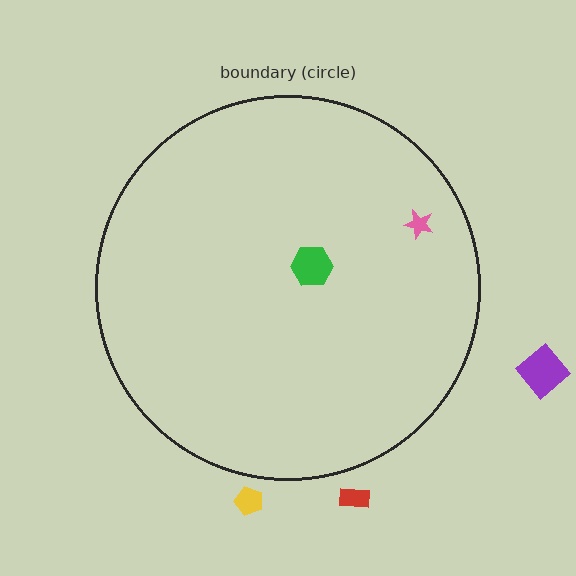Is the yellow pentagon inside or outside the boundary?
Outside.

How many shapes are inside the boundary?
2 inside, 3 outside.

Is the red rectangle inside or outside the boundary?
Outside.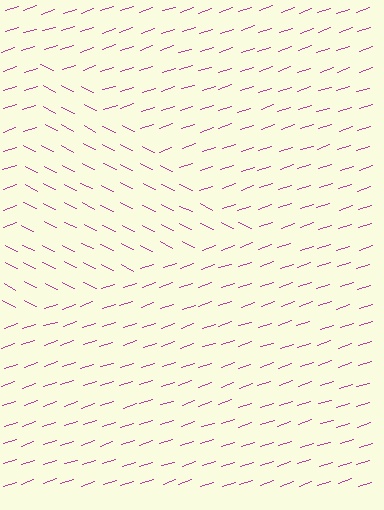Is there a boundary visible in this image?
Yes, there is a texture boundary formed by a change in line orientation.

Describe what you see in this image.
The image is filled with small magenta line segments. A triangle region in the image has lines oriented differently from the surrounding lines, creating a visible texture boundary.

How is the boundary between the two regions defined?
The boundary is defined purely by a change in line orientation (approximately 45 degrees difference). All lines are the same color and thickness.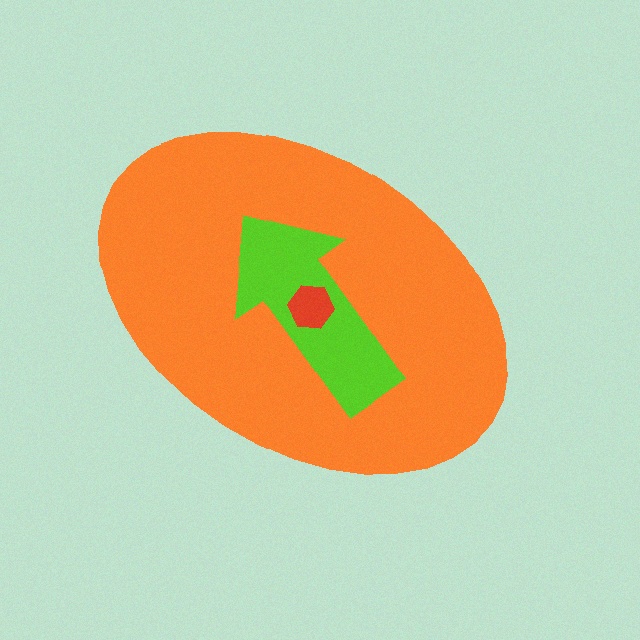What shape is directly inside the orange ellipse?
The lime arrow.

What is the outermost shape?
The orange ellipse.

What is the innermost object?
The red hexagon.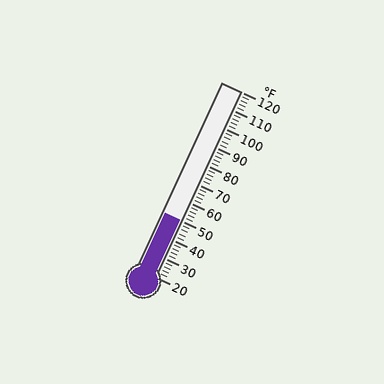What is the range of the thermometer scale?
The thermometer scale ranges from 20°F to 120°F.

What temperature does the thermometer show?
The thermometer shows approximately 50°F.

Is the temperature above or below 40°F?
The temperature is above 40°F.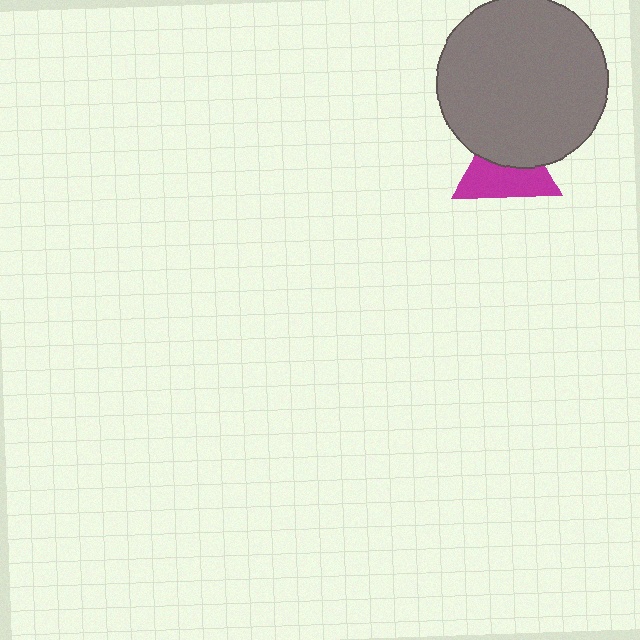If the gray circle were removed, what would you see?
You would see the complete magenta triangle.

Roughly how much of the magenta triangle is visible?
About half of it is visible (roughly 55%).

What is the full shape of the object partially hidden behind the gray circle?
The partially hidden object is a magenta triangle.